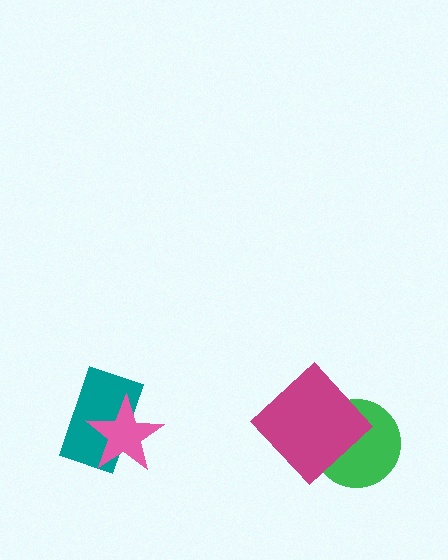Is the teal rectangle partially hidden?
Yes, it is partially covered by another shape.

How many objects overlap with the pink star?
1 object overlaps with the pink star.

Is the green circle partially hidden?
Yes, it is partially covered by another shape.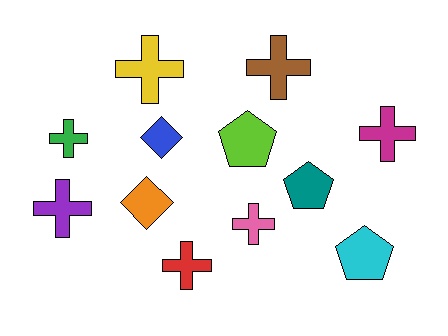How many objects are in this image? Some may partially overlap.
There are 12 objects.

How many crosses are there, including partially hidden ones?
There are 7 crosses.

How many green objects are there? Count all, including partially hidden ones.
There is 1 green object.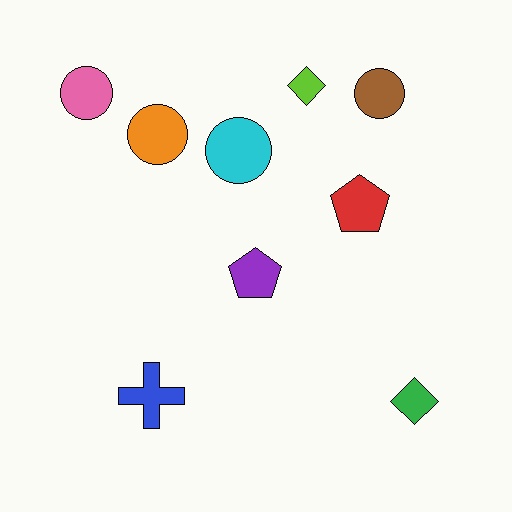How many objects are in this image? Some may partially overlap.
There are 9 objects.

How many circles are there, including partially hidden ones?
There are 4 circles.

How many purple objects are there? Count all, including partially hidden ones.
There is 1 purple object.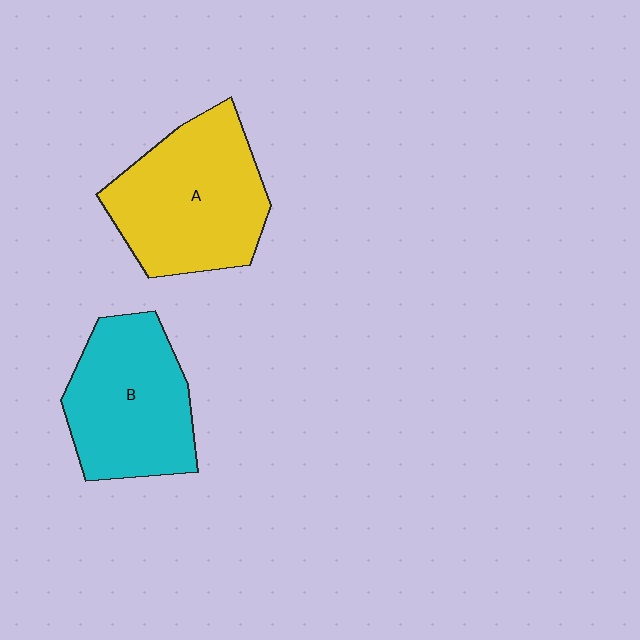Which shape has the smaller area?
Shape B (cyan).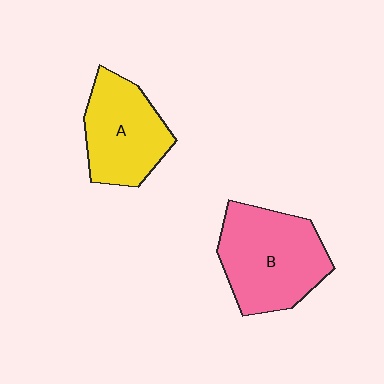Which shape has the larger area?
Shape B (pink).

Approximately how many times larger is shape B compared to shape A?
Approximately 1.2 times.